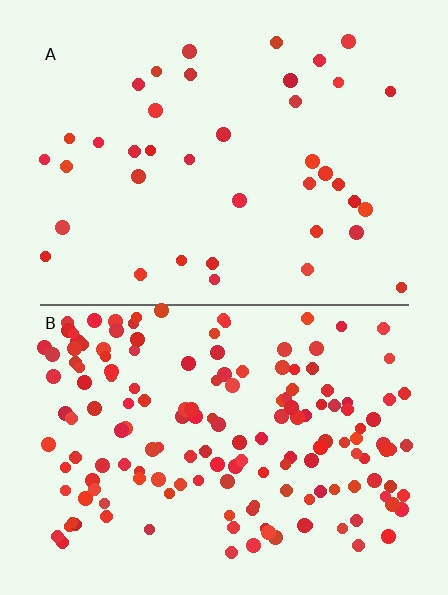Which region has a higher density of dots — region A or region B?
B (the bottom).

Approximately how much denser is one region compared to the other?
Approximately 4.1× — region B over region A.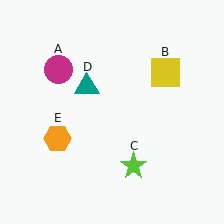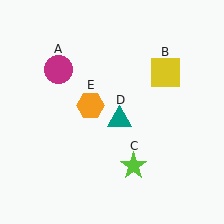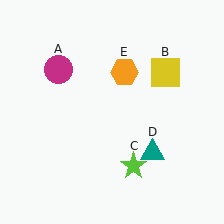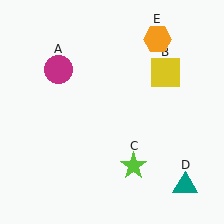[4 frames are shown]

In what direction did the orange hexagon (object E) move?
The orange hexagon (object E) moved up and to the right.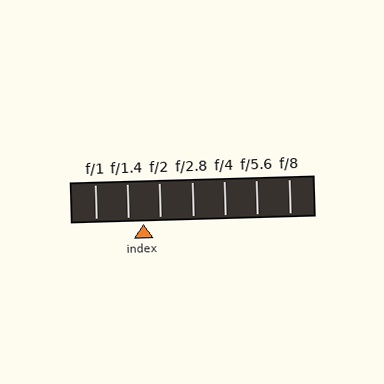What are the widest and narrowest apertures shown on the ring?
The widest aperture shown is f/1 and the narrowest is f/8.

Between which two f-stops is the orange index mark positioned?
The index mark is between f/1.4 and f/2.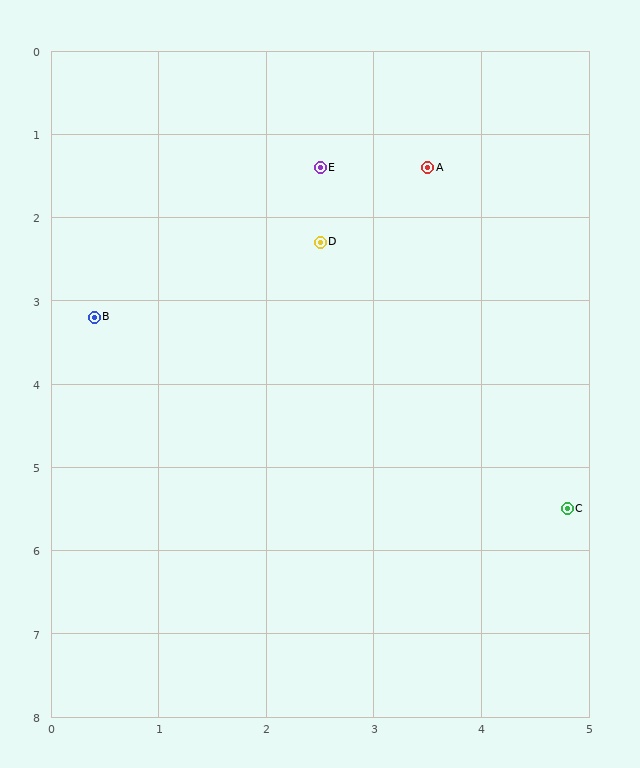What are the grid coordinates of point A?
Point A is at approximately (3.5, 1.4).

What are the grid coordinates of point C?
Point C is at approximately (4.8, 5.5).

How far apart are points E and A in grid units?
Points E and A are about 1.0 grid units apart.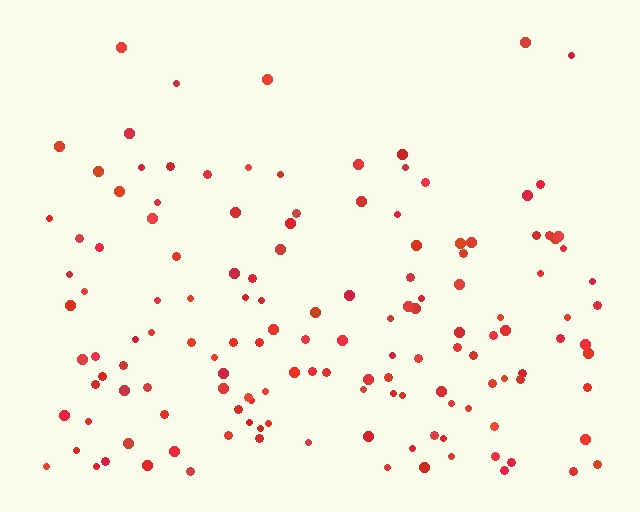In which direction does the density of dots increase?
From top to bottom, with the bottom side densest.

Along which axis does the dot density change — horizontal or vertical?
Vertical.